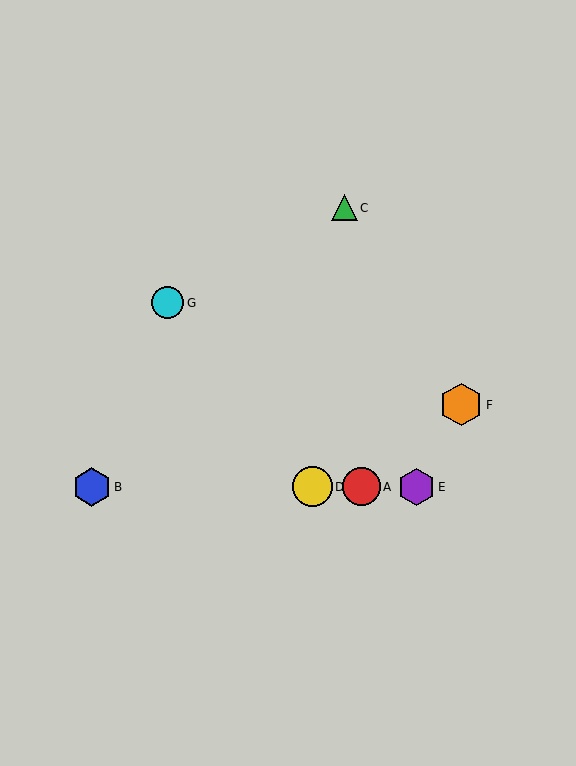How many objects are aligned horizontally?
4 objects (A, B, D, E) are aligned horizontally.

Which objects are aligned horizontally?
Objects A, B, D, E are aligned horizontally.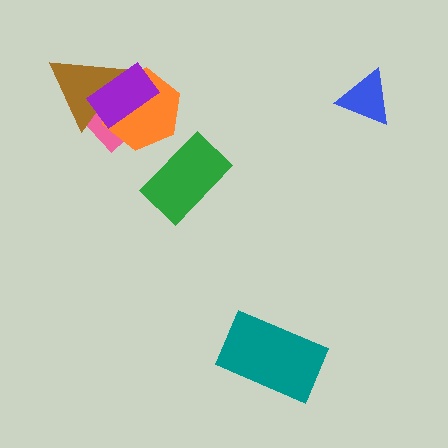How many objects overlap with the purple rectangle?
3 objects overlap with the purple rectangle.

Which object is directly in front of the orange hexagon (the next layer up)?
The brown triangle is directly in front of the orange hexagon.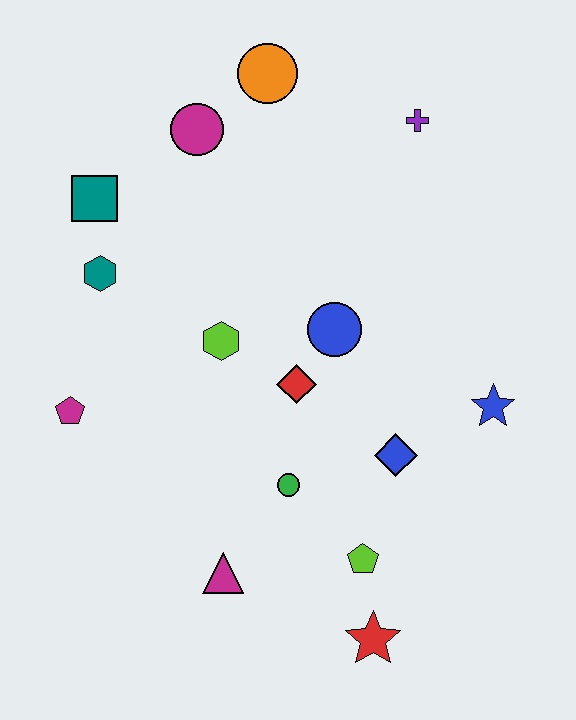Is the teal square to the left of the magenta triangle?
Yes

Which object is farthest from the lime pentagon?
The orange circle is farthest from the lime pentagon.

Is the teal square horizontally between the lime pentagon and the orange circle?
No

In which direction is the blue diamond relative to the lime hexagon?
The blue diamond is to the right of the lime hexagon.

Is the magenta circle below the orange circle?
Yes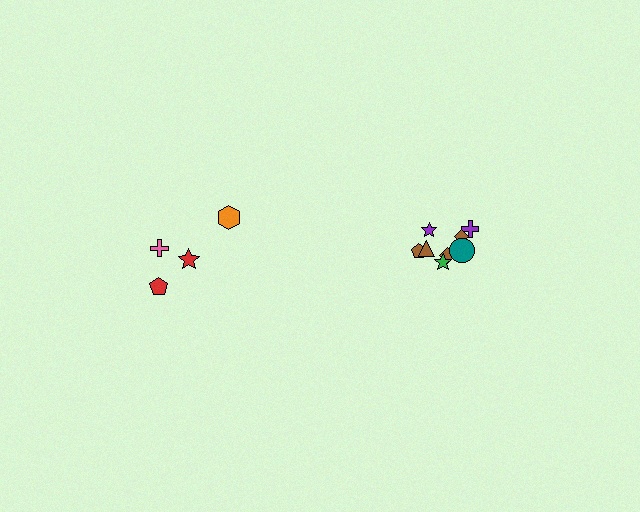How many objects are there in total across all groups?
There are 12 objects.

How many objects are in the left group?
There are 4 objects.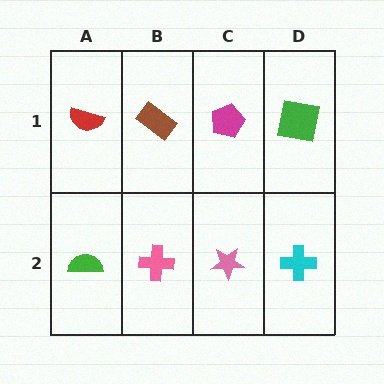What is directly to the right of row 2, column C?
A cyan cross.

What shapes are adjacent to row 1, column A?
A green semicircle (row 2, column A), a brown rectangle (row 1, column B).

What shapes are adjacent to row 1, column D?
A cyan cross (row 2, column D), a magenta pentagon (row 1, column C).